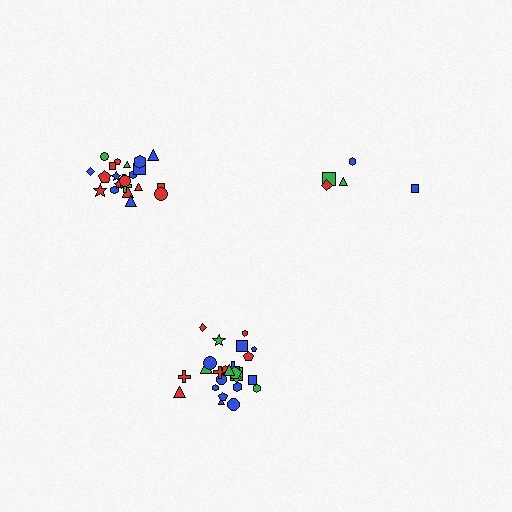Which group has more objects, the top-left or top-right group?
The top-left group.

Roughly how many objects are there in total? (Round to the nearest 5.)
Roughly 50 objects in total.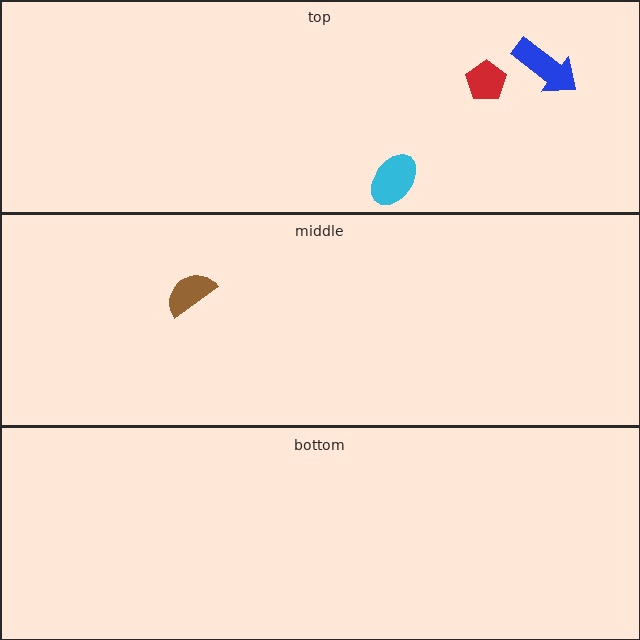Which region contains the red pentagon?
The top region.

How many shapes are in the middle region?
1.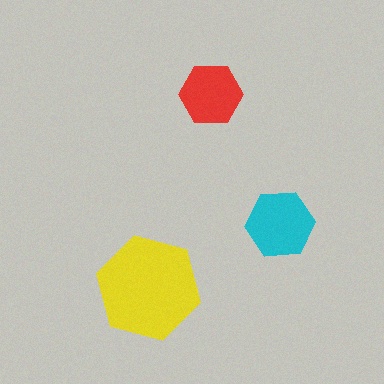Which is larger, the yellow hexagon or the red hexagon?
The yellow one.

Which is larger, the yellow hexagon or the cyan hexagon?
The yellow one.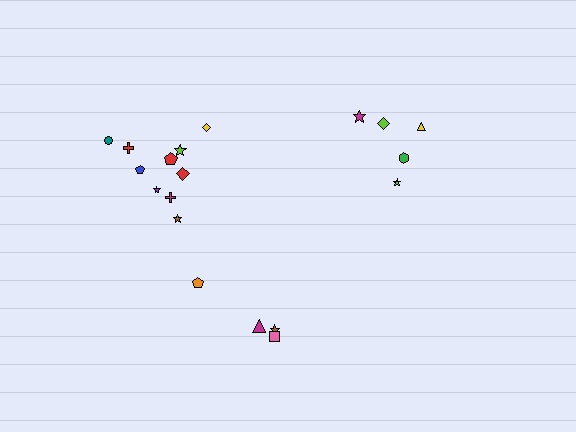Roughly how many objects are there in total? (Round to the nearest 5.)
Roughly 20 objects in total.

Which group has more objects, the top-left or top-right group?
The top-left group.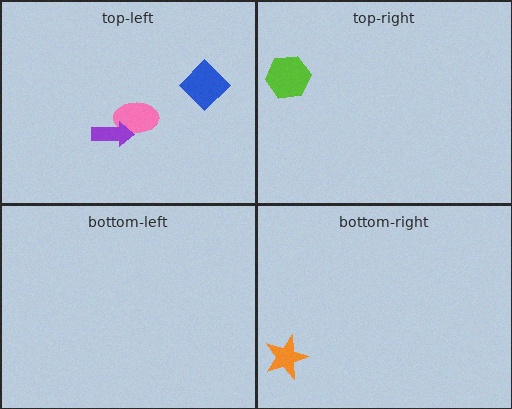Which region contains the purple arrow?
The top-left region.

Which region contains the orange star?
The bottom-right region.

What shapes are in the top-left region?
The blue diamond, the pink ellipse, the purple arrow.